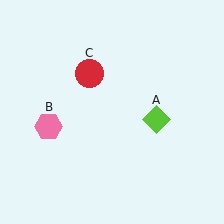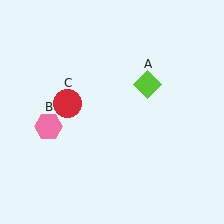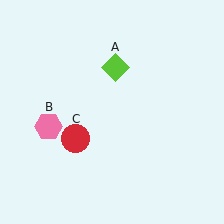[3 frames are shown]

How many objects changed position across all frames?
2 objects changed position: lime diamond (object A), red circle (object C).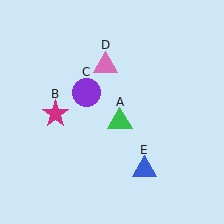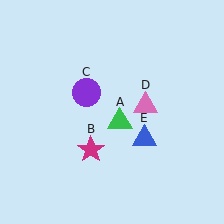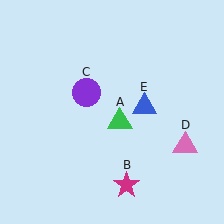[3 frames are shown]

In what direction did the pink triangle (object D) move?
The pink triangle (object D) moved down and to the right.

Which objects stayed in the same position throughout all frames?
Green triangle (object A) and purple circle (object C) remained stationary.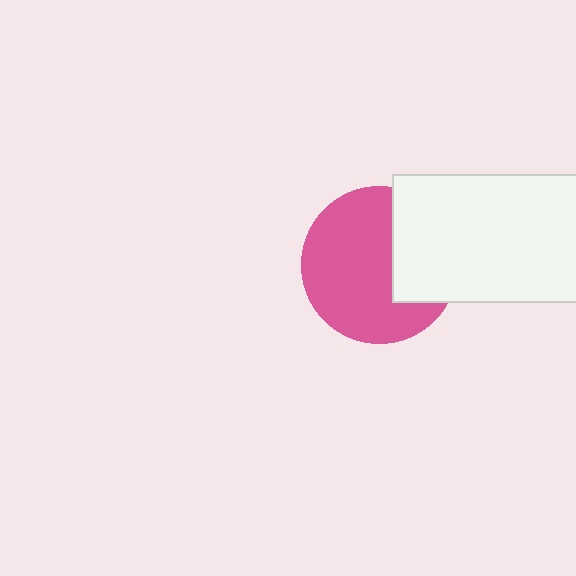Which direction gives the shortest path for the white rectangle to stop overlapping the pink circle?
Moving right gives the shortest separation.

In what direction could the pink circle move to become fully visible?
The pink circle could move left. That would shift it out from behind the white rectangle entirely.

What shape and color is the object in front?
The object in front is a white rectangle.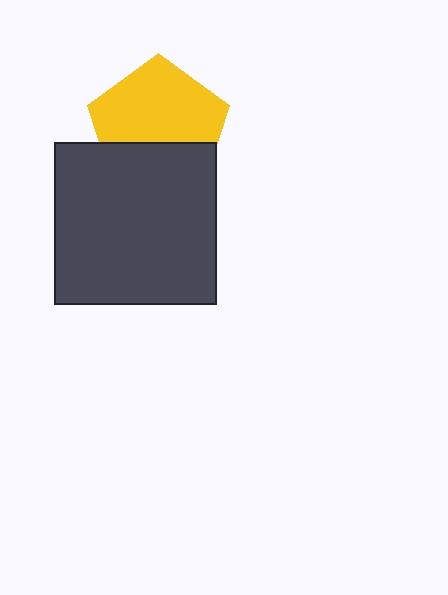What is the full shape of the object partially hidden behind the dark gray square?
The partially hidden object is a yellow pentagon.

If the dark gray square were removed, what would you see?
You would see the complete yellow pentagon.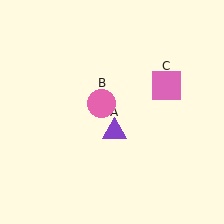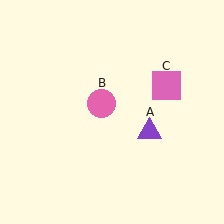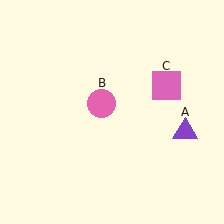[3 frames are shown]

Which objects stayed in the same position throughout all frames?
Pink circle (object B) and pink square (object C) remained stationary.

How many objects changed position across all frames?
1 object changed position: purple triangle (object A).